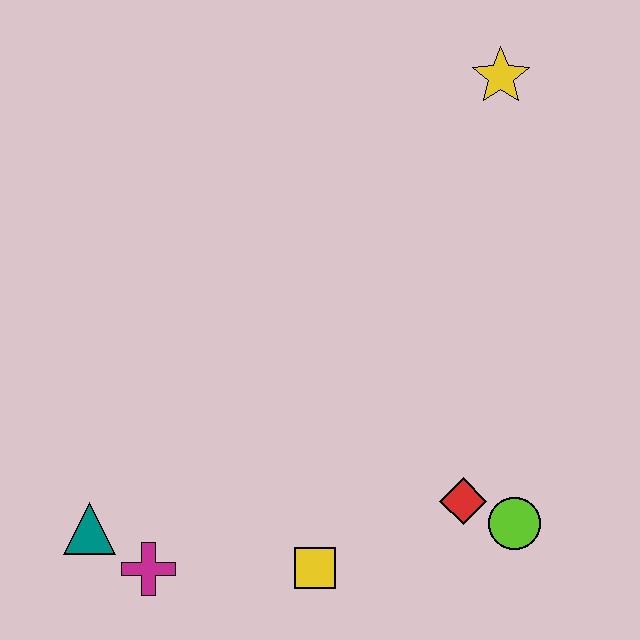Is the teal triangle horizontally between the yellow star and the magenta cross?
No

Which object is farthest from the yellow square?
The yellow star is farthest from the yellow square.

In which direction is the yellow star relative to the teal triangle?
The yellow star is above the teal triangle.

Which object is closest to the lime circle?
The red diamond is closest to the lime circle.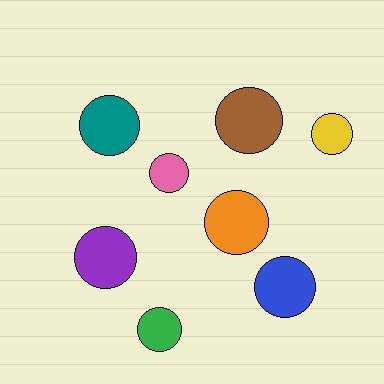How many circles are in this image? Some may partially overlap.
There are 8 circles.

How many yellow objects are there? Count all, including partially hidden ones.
There is 1 yellow object.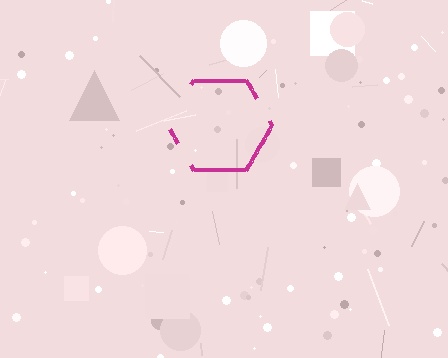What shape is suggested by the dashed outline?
The dashed outline suggests a hexagon.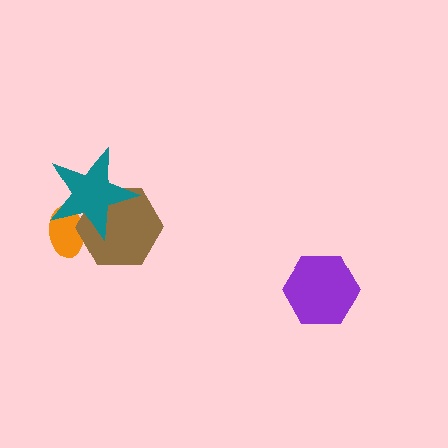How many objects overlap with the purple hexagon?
0 objects overlap with the purple hexagon.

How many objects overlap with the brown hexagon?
2 objects overlap with the brown hexagon.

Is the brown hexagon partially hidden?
Yes, it is partially covered by another shape.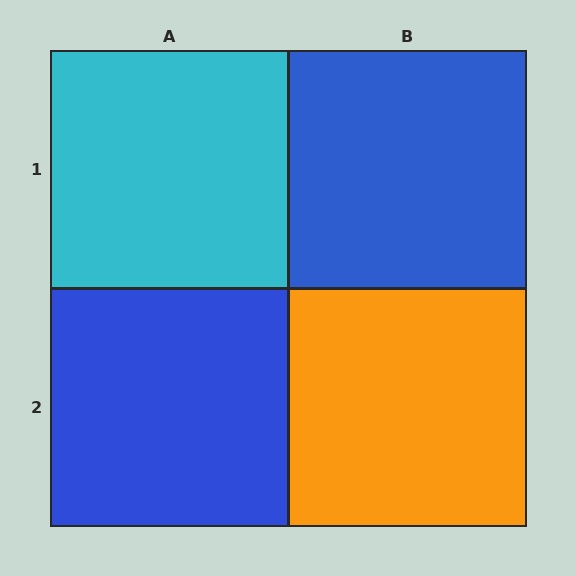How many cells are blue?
2 cells are blue.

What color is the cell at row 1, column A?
Cyan.